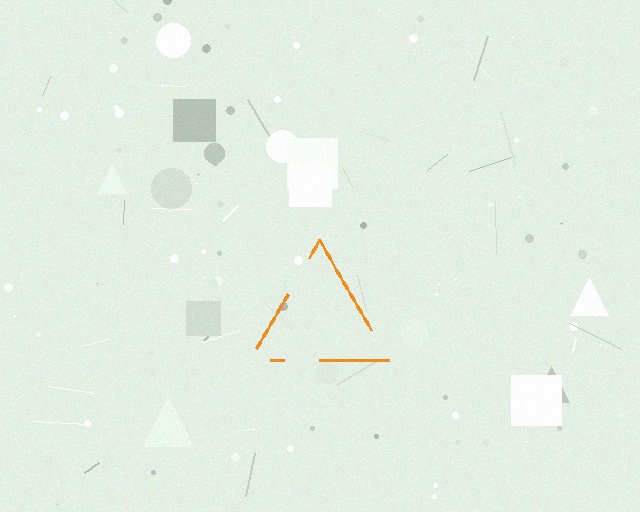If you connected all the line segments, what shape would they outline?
They would outline a triangle.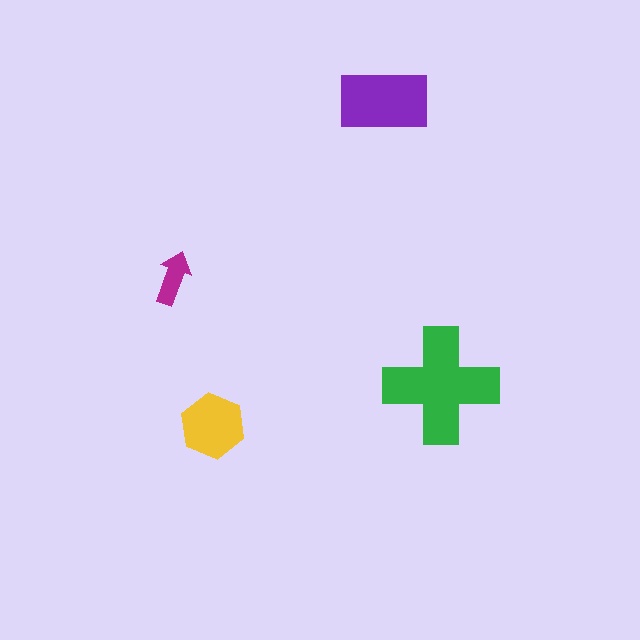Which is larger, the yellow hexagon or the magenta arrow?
The yellow hexagon.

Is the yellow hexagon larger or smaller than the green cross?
Smaller.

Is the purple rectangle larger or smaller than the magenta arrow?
Larger.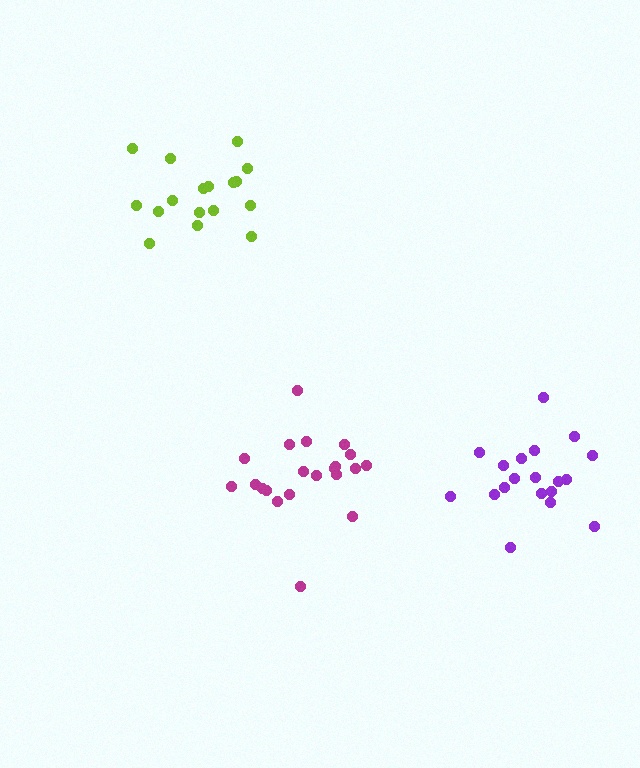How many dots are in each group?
Group 1: 17 dots, Group 2: 21 dots, Group 3: 19 dots (57 total).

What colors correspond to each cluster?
The clusters are colored: lime, magenta, purple.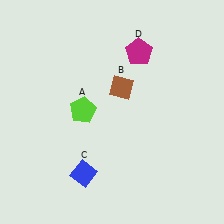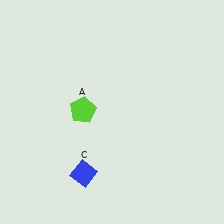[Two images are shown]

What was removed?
The brown diamond (B), the magenta pentagon (D) were removed in Image 2.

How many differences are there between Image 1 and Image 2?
There are 2 differences between the two images.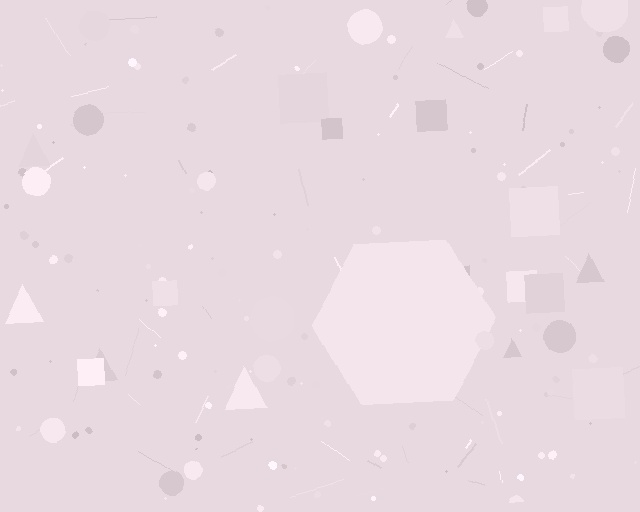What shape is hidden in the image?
A hexagon is hidden in the image.